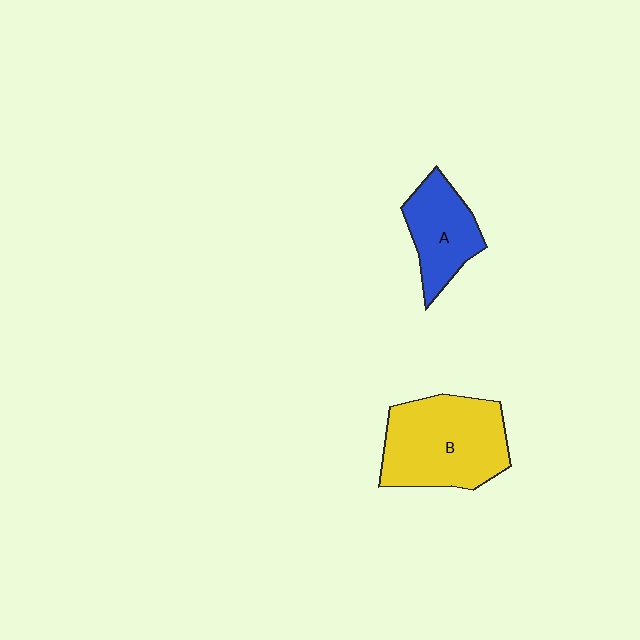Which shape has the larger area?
Shape B (yellow).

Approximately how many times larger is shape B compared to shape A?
Approximately 1.7 times.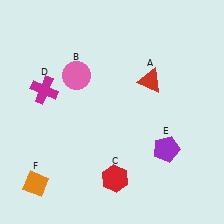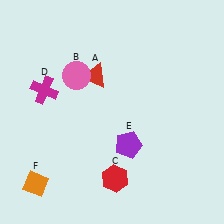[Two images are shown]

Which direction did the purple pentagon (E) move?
The purple pentagon (E) moved left.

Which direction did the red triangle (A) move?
The red triangle (A) moved left.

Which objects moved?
The objects that moved are: the red triangle (A), the purple pentagon (E).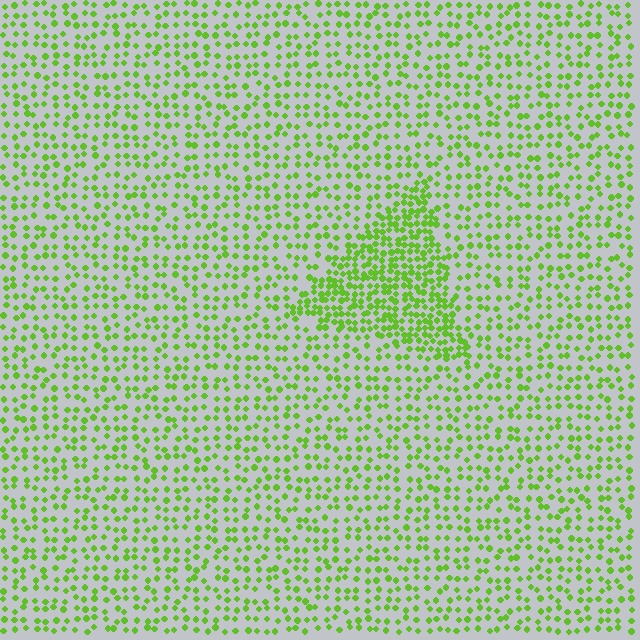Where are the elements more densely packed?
The elements are more densely packed inside the triangle boundary.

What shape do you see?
I see a triangle.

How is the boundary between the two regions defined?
The boundary is defined by a change in element density (approximately 2.1x ratio). All elements are the same color, size, and shape.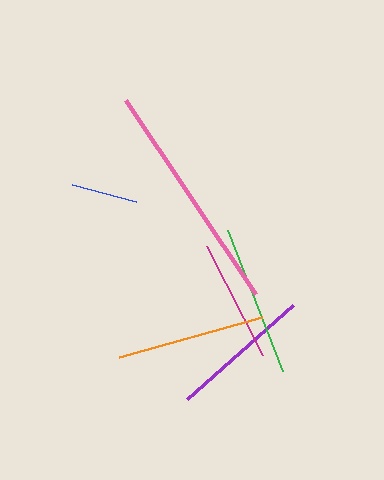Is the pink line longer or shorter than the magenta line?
The pink line is longer than the magenta line.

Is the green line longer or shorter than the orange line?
The green line is longer than the orange line.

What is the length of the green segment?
The green segment is approximately 152 pixels long.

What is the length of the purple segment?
The purple segment is approximately 142 pixels long.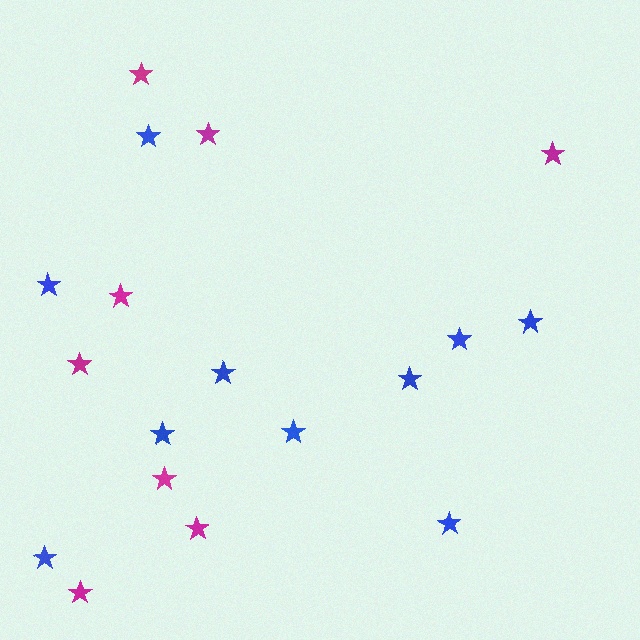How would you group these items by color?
There are 2 groups: one group of magenta stars (8) and one group of blue stars (10).